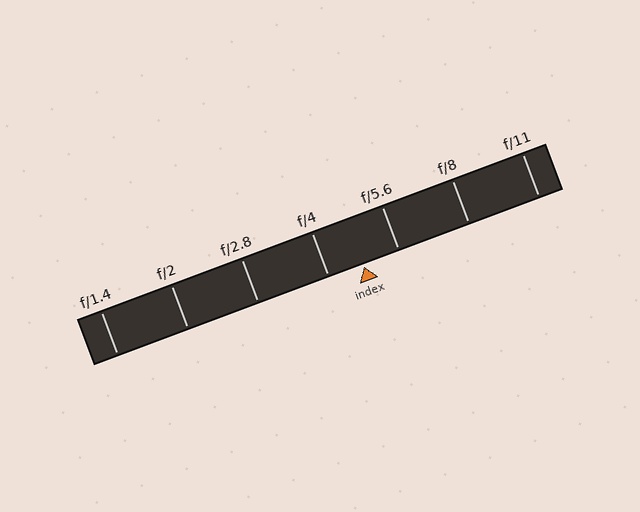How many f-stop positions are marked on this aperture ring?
There are 7 f-stop positions marked.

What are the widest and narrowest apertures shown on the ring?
The widest aperture shown is f/1.4 and the narrowest is f/11.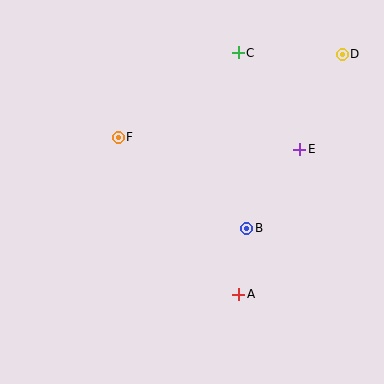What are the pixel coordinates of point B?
Point B is at (247, 228).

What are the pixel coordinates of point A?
Point A is at (239, 294).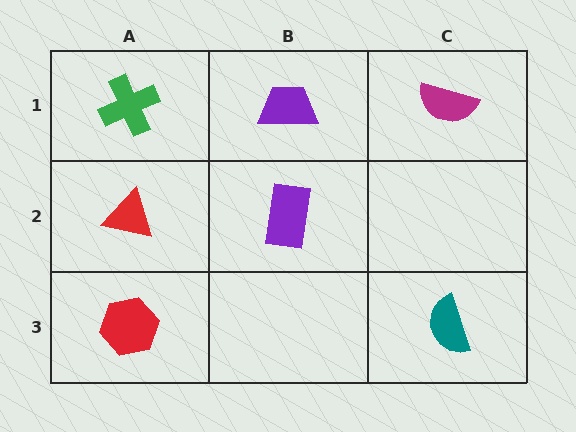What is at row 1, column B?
A purple trapezoid.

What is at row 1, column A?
A green cross.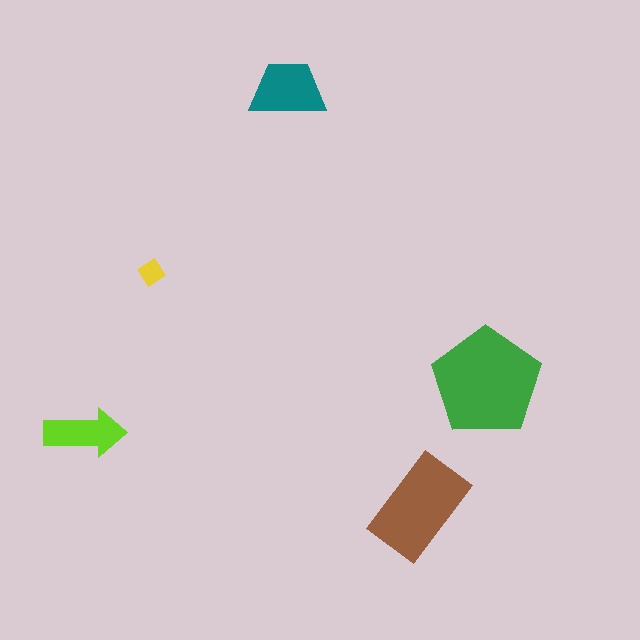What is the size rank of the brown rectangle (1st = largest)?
2nd.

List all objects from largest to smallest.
The green pentagon, the brown rectangle, the teal trapezoid, the lime arrow, the yellow diamond.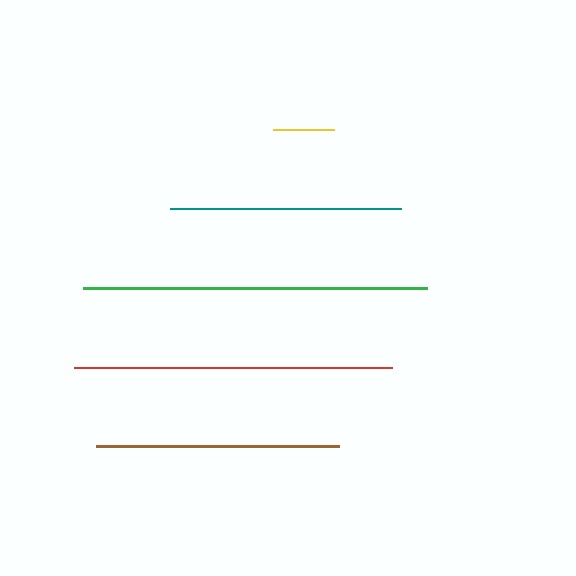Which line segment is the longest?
The green line is the longest at approximately 343 pixels.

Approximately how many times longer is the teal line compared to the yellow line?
The teal line is approximately 3.8 times the length of the yellow line.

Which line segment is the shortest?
The yellow line is the shortest at approximately 61 pixels.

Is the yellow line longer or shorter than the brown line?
The brown line is longer than the yellow line.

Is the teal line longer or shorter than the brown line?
The brown line is longer than the teal line.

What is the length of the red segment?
The red segment is approximately 319 pixels long.